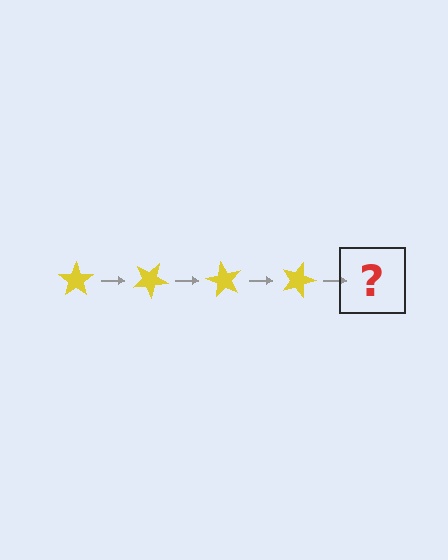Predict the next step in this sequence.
The next step is a yellow star rotated 120 degrees.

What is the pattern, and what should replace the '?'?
The pattern is that the star rotates 30 degrees each step. The '?' should be a yellow star rotated 120 degrees.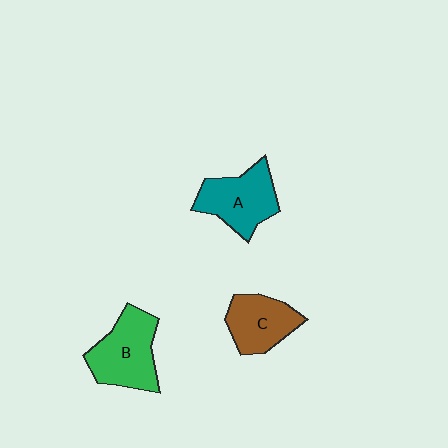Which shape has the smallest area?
Shape C (brown).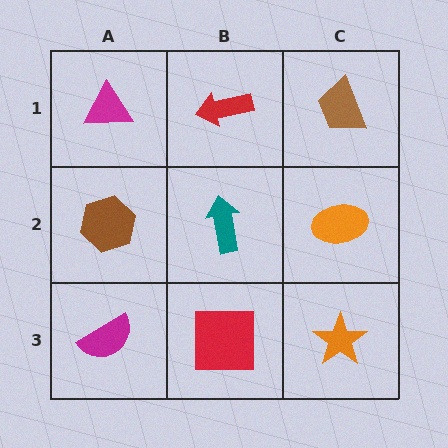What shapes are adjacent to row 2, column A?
A magenta triangle (row 1, column A), a magenta semicircle (row 3, column A), a teal arrow (row 2, column B).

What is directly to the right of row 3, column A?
A red square.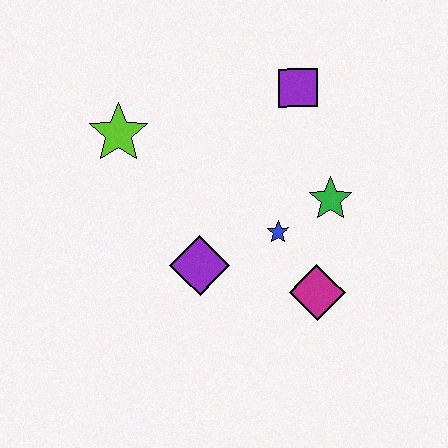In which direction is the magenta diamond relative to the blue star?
The magenta diamond is below the blue star.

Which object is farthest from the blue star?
The lime star is farthest from the blue star.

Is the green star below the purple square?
Yes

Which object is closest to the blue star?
The green star is closest to the blue star.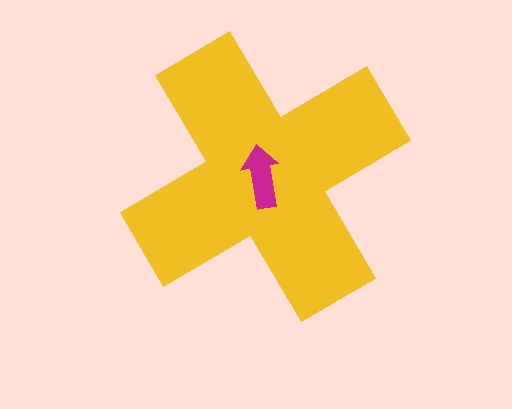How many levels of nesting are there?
2.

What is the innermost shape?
The magenta arrow.